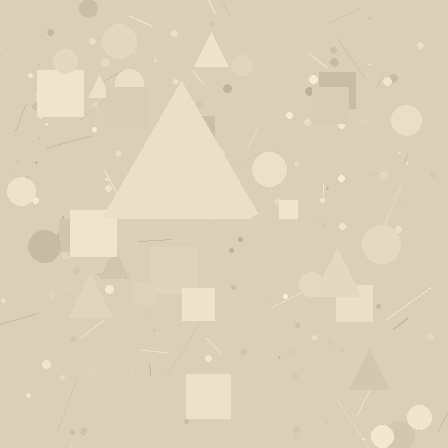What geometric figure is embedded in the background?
A triangle is embedded in the background.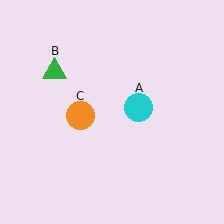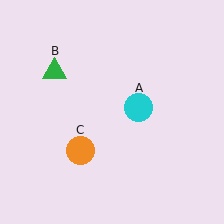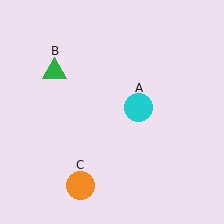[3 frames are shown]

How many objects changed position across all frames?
1 object changed position: orange circle (object C).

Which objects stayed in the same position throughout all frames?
Cyan circle (object A) and green triangle (object B) remained stationary.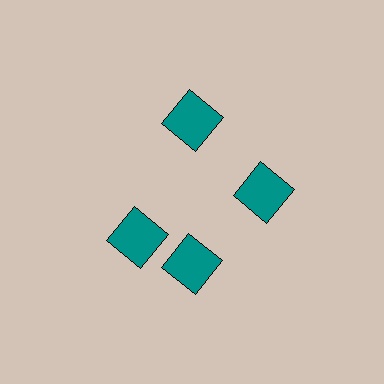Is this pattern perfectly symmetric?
No. The 4 teal squares are arranged in a ring, but one element near the 9 o'clock position is rotated out of alignment along the ring, breaking the 4-fold rotational symmetry.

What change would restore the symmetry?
The symmetry would be restored by rotating it back into even spacing with its neighbors so that all 4 squares sit at equal angles and equal distance from the center.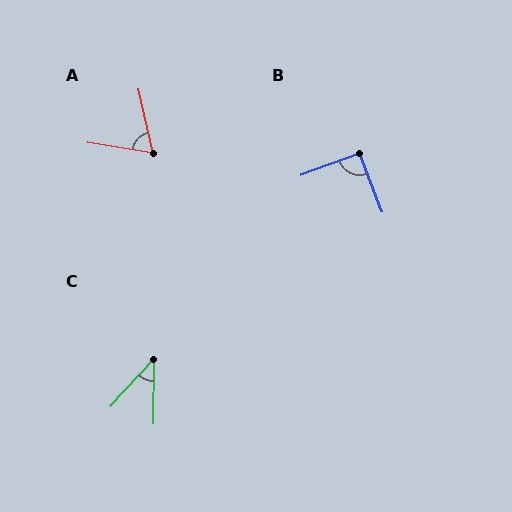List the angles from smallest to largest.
C (42°), A (68°), B (91°).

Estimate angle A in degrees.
Approximately 68 degrees.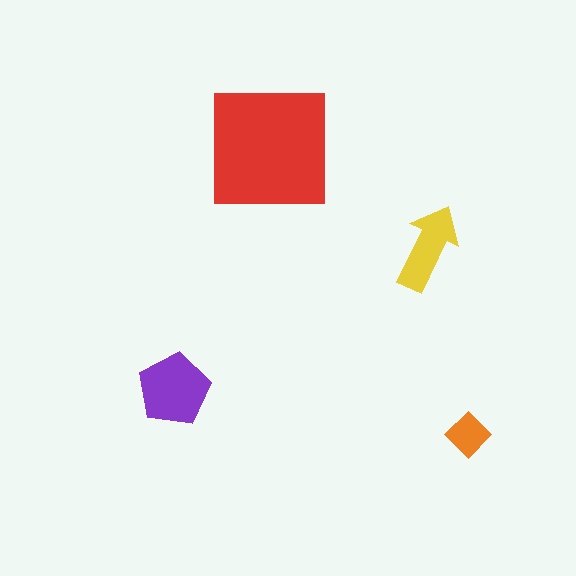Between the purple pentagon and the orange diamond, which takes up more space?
The purple pentagon.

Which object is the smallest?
The orange diamond.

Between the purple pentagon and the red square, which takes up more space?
The red square.